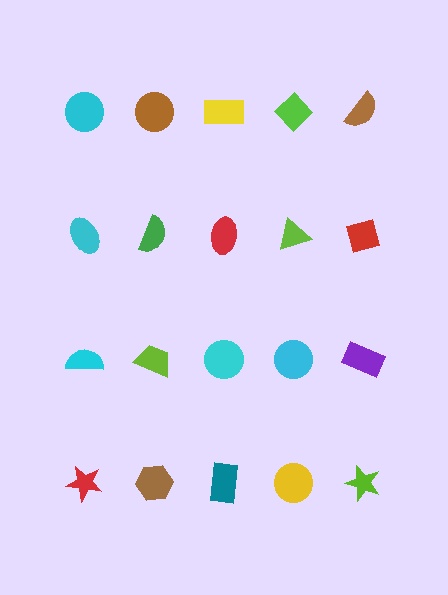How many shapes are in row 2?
5 shapes.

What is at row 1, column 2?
A brown circle.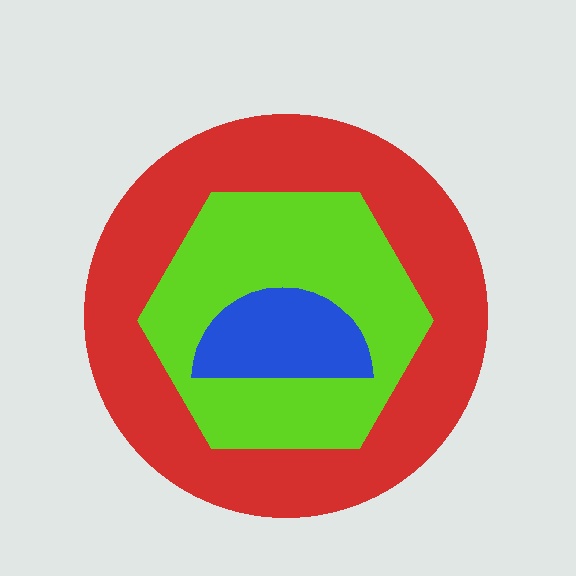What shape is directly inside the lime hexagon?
The blue semicircle.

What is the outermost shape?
The red circle.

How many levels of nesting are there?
3.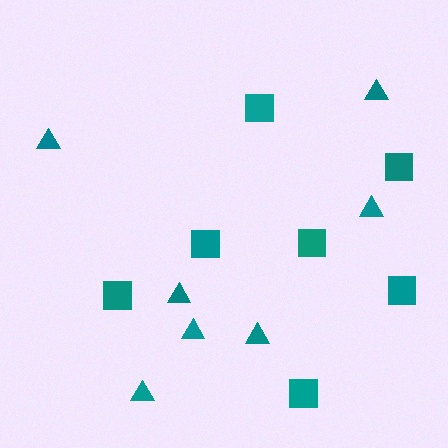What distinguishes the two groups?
There are 2 groups: one group of triangles (7) and one group of squares (7).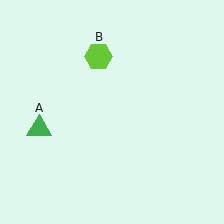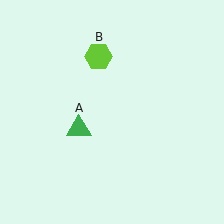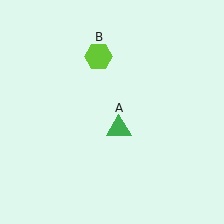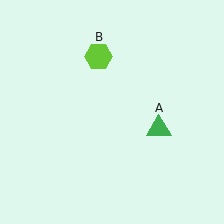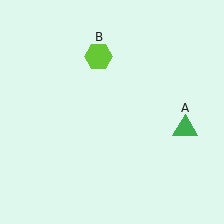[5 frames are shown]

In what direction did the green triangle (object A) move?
The green triangle (object A) moved right.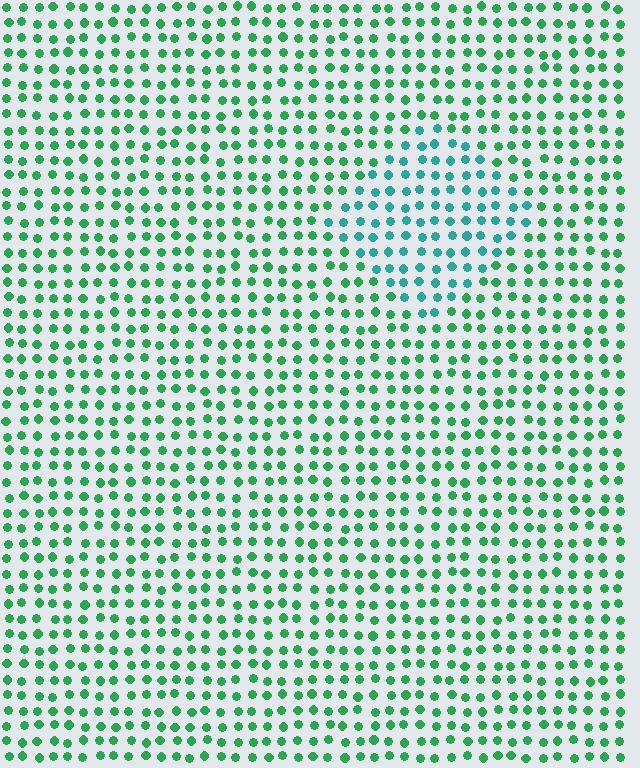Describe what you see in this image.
The image is filled with small green elements in a uniform arrangement. A diamond-shaped region is visible where the elements are tinted to a slightly different hue, forming a subtle color boundary.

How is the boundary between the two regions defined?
The boundary is defined purely by a slight shift in hue (about 38 degrees). Spacing, size, and orientation are identical on both sides.